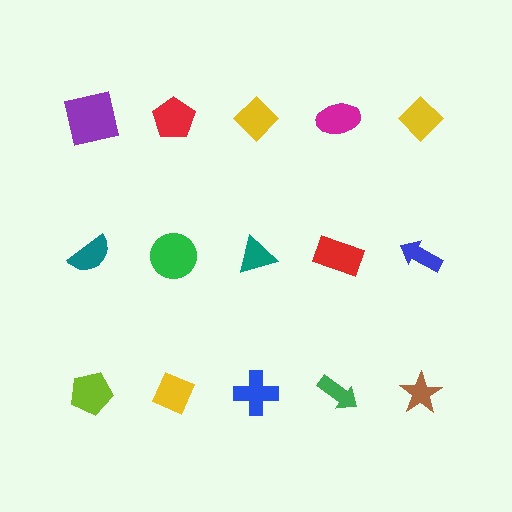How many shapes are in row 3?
5 shapes.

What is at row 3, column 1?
A lime pentagon.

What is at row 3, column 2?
A yellow diamond.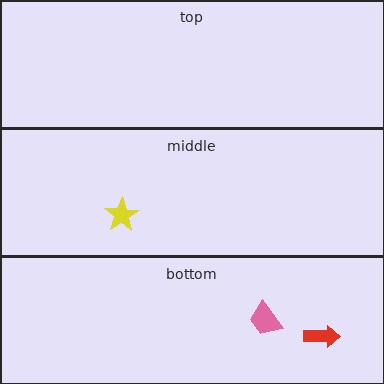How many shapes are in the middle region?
1.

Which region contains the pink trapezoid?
The bottom region.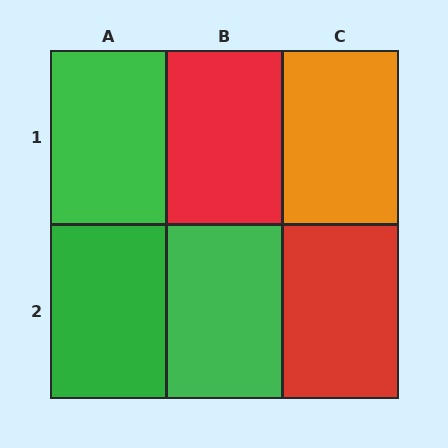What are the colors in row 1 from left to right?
Green, red, orange.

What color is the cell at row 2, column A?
Green.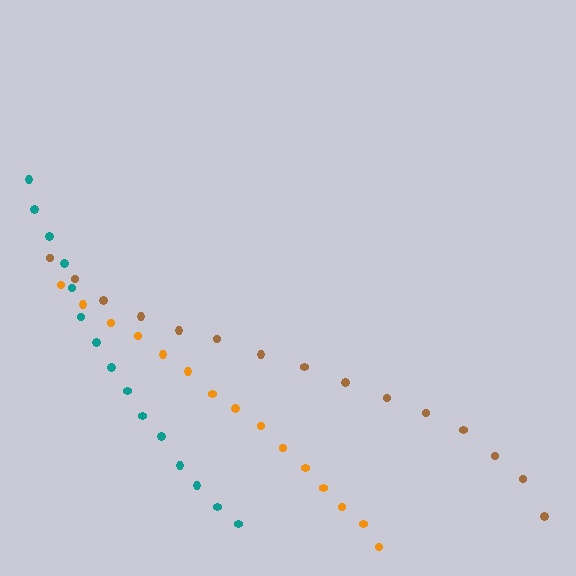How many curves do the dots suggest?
There are 3 distinct paths.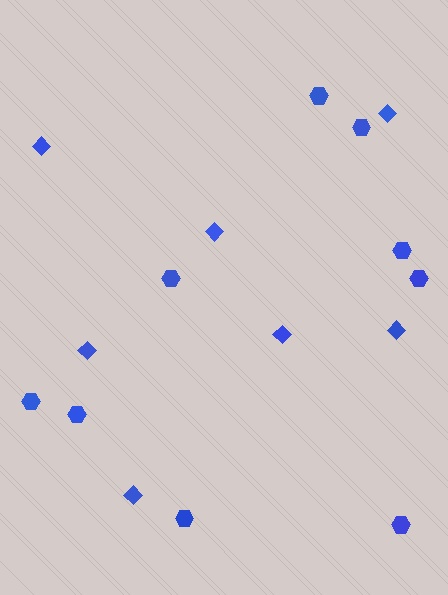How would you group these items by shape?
There are 2 groups: one group of hexagons (9) and one group of diamonds (7).